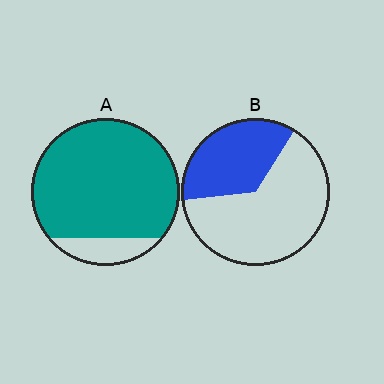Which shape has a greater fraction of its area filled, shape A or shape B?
Shape A.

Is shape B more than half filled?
No.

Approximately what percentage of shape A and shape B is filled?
A is approximately 85% and B is approximately 35%.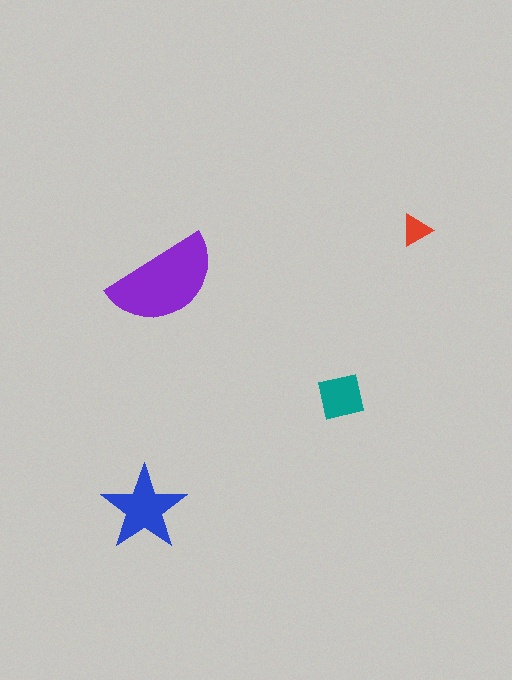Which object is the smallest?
The red triangle.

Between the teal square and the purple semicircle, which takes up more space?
The purple semicircle.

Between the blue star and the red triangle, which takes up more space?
The blue star.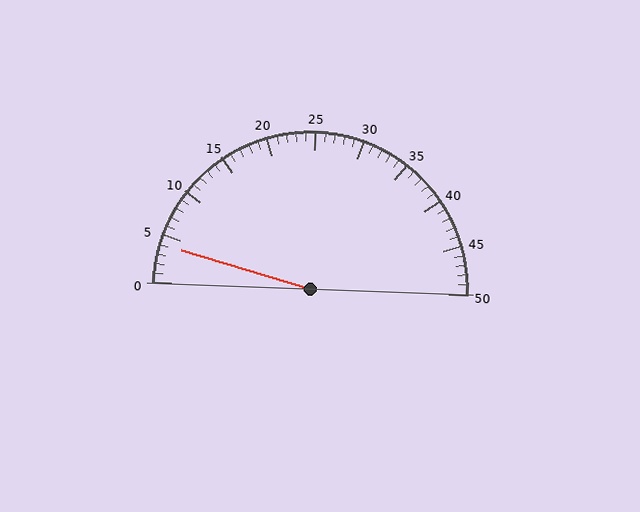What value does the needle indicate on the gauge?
The needle indicates approximately 4.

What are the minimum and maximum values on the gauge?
The gauge ranges from 0 to 50.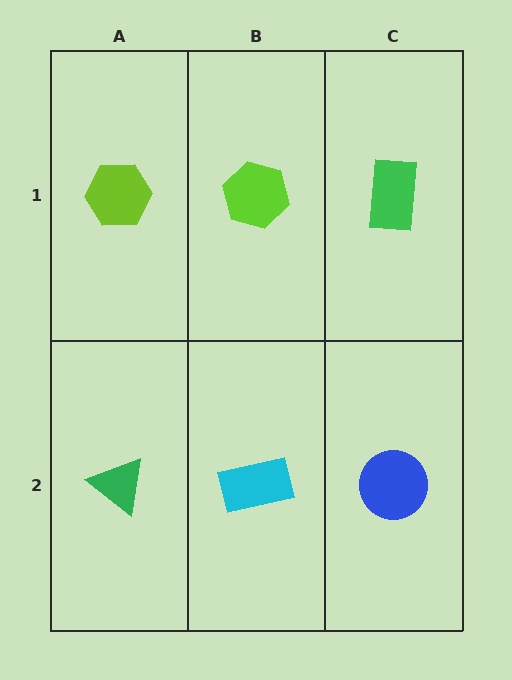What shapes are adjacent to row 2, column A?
A lime hexagon (row 1, column A), a cyan rectangle (row 2, column B).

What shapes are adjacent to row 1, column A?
A green triangle (row 2, column A), a lime hexagon (row 1, column B).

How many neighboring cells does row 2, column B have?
3.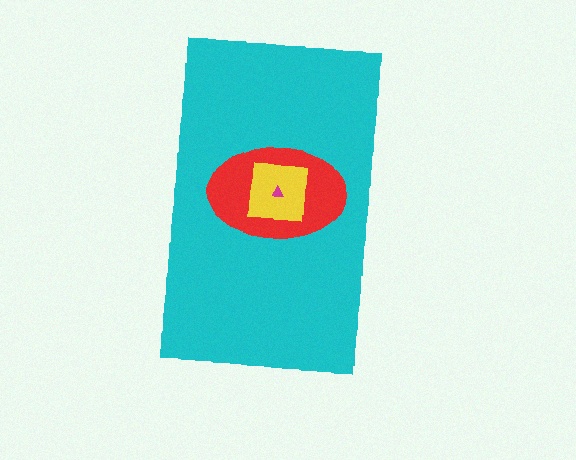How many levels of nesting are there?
4.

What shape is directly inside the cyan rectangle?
The red ellipse.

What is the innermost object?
The magenta triangle.